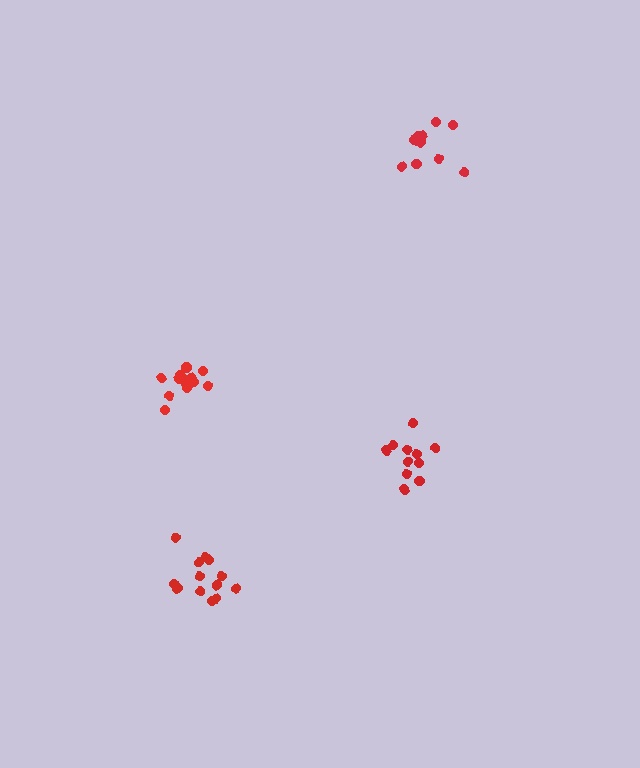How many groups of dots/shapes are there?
There are 4 groups.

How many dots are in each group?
Group 1: 11 dots, Group 2: 11 dots, Group 3: 14 dots, Group 4: 13 dots (49 total).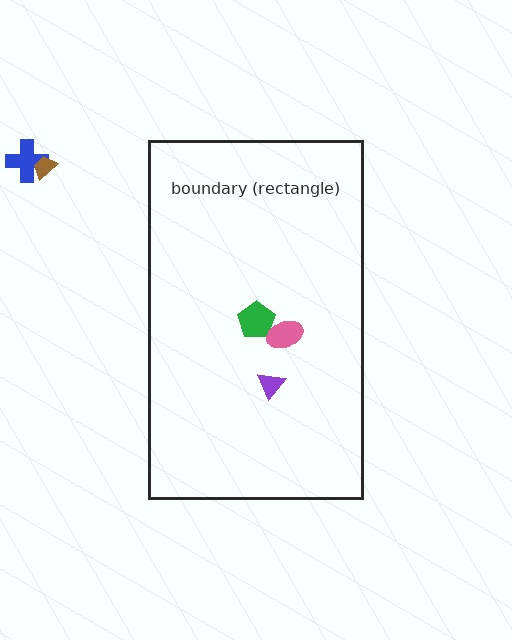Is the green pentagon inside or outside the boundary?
Inside.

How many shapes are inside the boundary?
3 inside, 2 outside.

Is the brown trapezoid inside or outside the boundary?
Outside.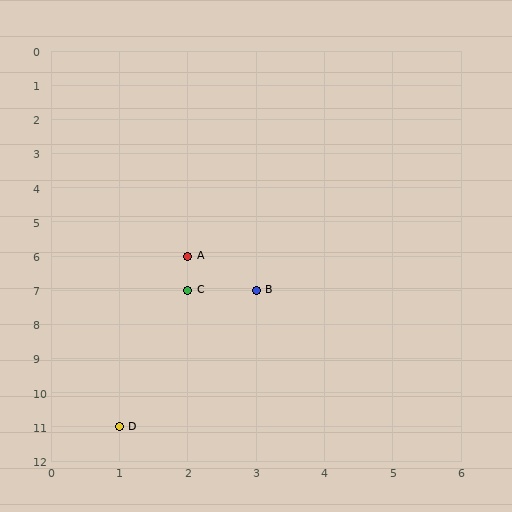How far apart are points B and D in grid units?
Points B and D are 2 columns and 4 rows apart (about 4.5 grid units diagonally).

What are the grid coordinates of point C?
Point C is at grid coordinates (2, 7).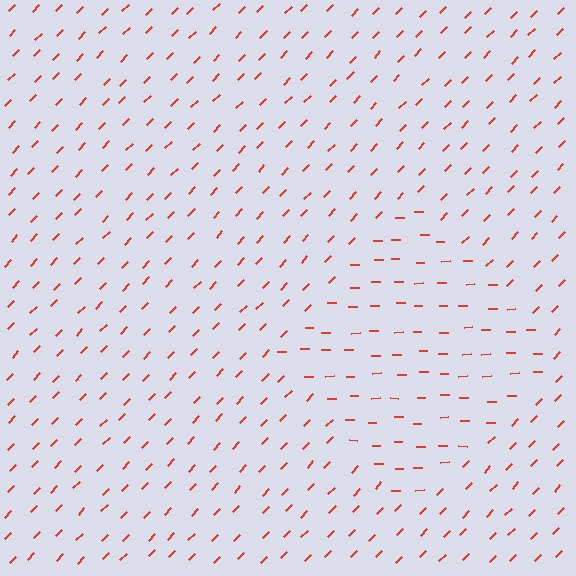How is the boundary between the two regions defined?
The boundary is defined purely by a change in line orientation (approximately 45 degrees difference). All lines are the same color and thickness.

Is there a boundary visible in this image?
Yes, there is a texture boundary formed by a change in line orientation.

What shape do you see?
I see a diamond.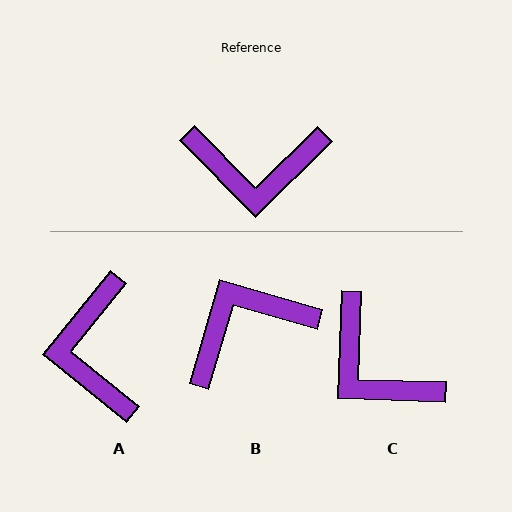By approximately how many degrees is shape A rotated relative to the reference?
Approximately 84 degrees clockwise.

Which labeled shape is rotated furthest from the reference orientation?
B, about 151 degrees away.